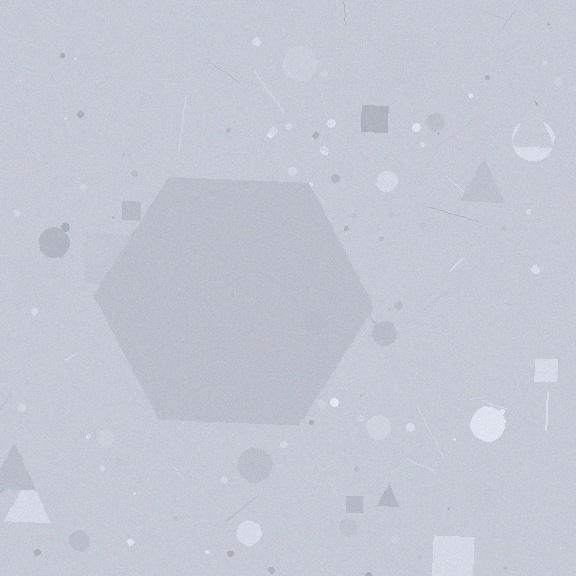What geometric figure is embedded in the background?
A hexagon is embedded in the background.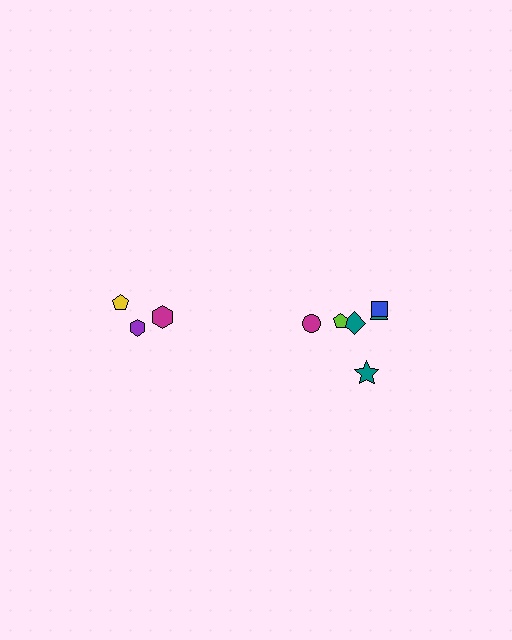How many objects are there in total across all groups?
There are 9 objects.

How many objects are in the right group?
There are 6 objects.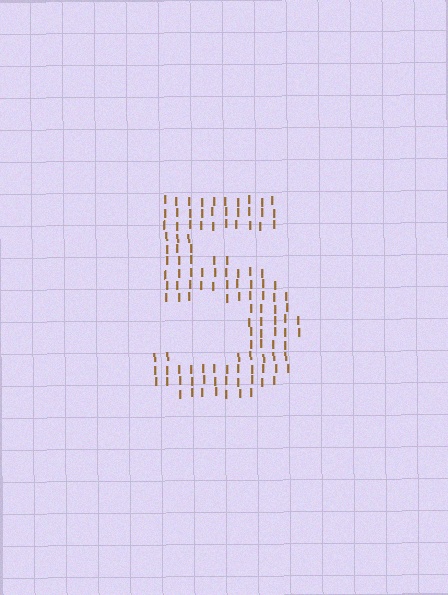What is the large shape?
The large shape is the digit 5.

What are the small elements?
The small elements are letter I's.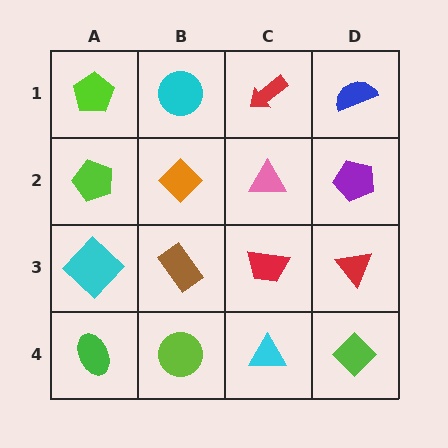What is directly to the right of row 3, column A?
A brown rectangle.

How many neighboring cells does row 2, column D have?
3.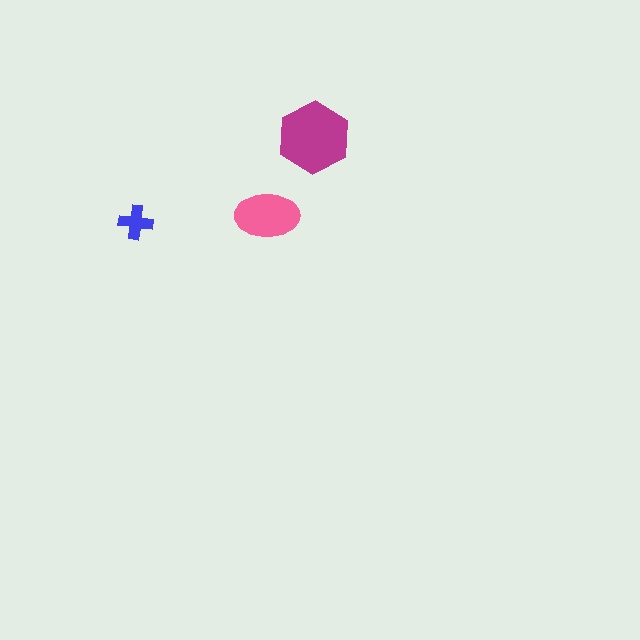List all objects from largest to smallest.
The magenta hexagon, the pink ellipse, the blue cross.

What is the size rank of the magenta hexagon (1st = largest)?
1st.